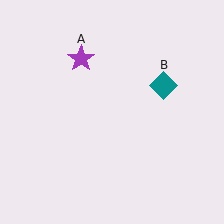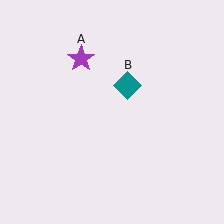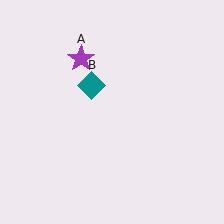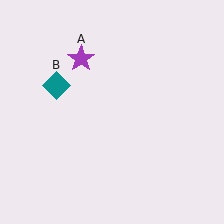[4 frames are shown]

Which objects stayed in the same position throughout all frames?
Purple star (object A) remained stationary.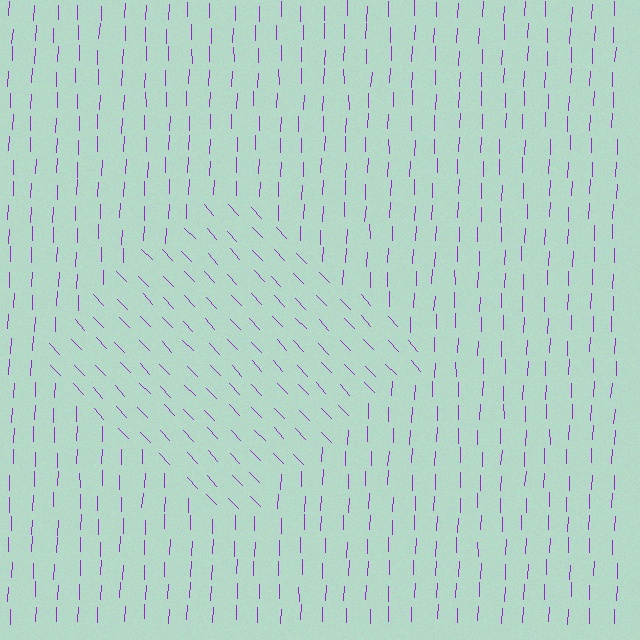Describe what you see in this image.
The image is filled with small purple line segments. A diamond region in the image has lines oriented differently from the surrounding lines, creating a visible texture boundary.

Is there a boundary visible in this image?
Yes, there is a texture boundary formed by a change in line orientation.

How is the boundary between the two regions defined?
The boundary is defined purely by a change in line orientation (approximately 45 degrees difference). All lines are the same color and thickness.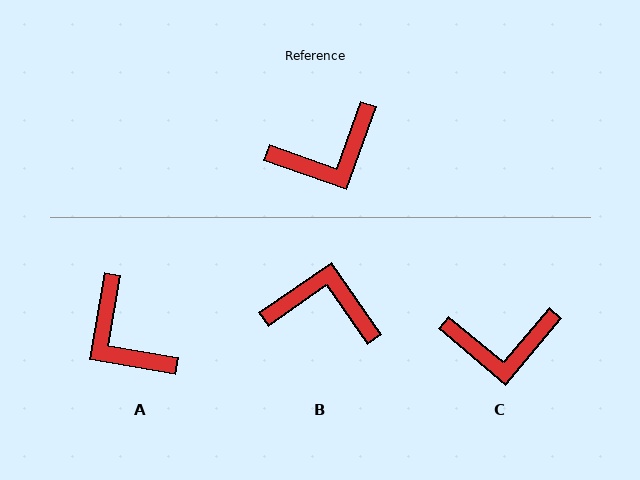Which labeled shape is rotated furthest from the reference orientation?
B, about 144 degrees away.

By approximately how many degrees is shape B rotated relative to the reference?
Approximately 144 degrees counter-clockwise.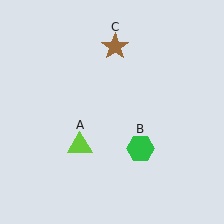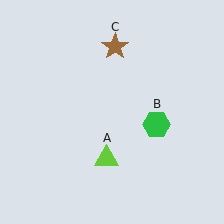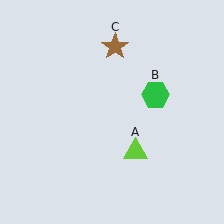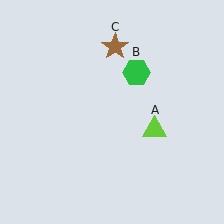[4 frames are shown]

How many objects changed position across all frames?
2 objects changed position: lime triangle (object A), green hexagon (object B).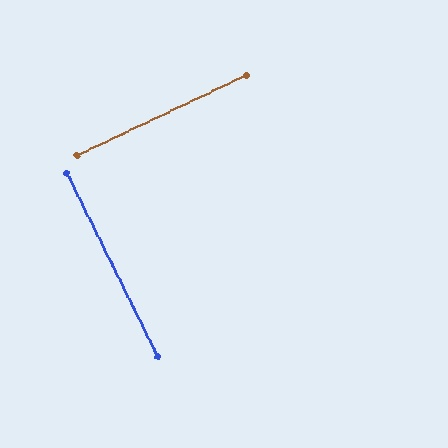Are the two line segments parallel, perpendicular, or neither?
Perpendicular — they meet at approximately 89°.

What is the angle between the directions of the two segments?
Approximately 89 degrees.